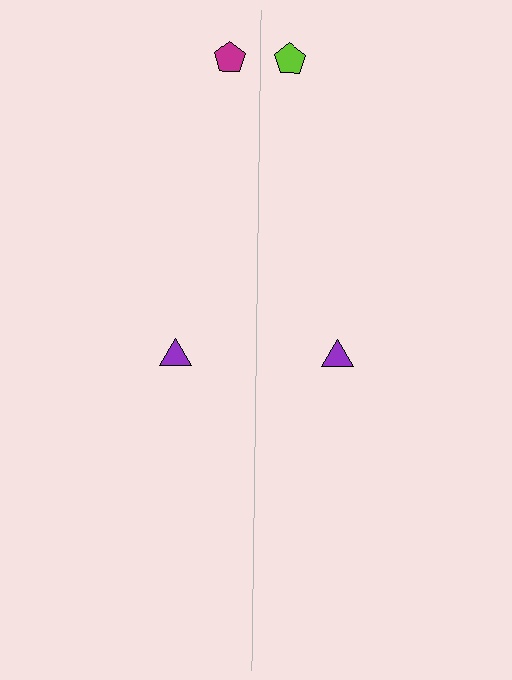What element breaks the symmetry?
The lime pentagon on the right side breaks the symmetry — its mirror counterpart is magenta.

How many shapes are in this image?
There are 4 shapes in this image.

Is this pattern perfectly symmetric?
No, the pattern is not perfectly symmetric. The lime pentagon on the right side breaks the symmetry — its mirror counterpart is magenta.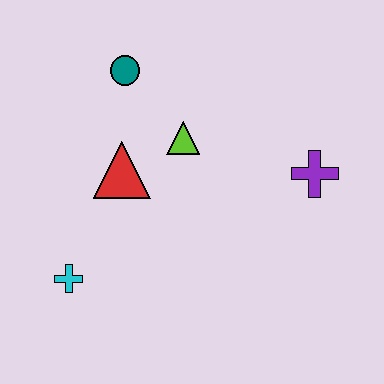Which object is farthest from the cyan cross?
The purple cross is farthest from the cyan cross.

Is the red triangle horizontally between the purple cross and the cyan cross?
Yes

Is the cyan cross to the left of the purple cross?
Yes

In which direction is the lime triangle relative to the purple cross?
The lime triangle is to the left of the purple cross.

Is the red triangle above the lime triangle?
No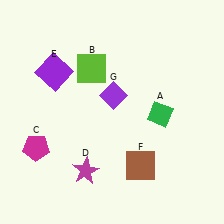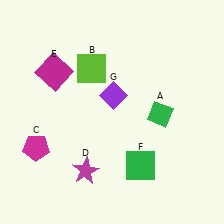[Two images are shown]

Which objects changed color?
E changed from purple to magenta. F changed from brown to green.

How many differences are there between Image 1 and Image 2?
There are 2 differences between the two images.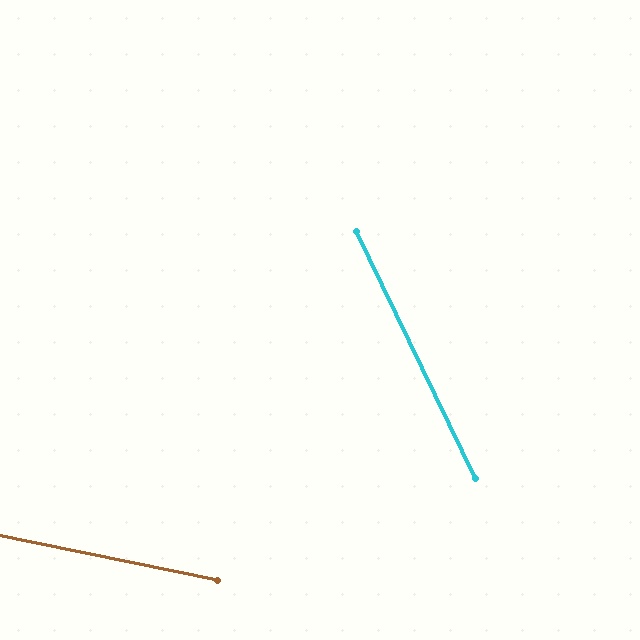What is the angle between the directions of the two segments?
Approximately 53 degrees.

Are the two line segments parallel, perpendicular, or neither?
Neither parallel nor perpendicular — they differ by about 53°.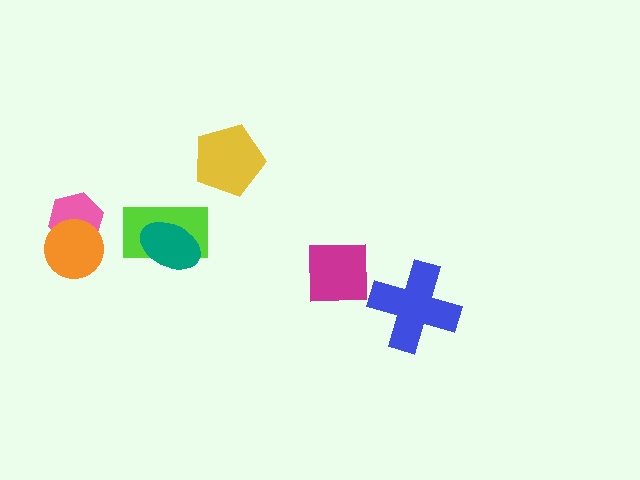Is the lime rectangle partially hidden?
Yes, it is partially covered by another shape.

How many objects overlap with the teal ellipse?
1 object overlaps with the teal ellipse.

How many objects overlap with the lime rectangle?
1 object overlaps with the lime rectangle.